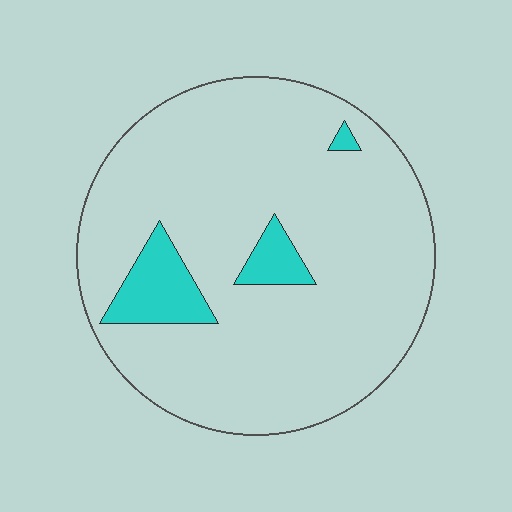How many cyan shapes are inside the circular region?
3.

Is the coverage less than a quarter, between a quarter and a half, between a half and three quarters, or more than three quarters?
Less than a quarter.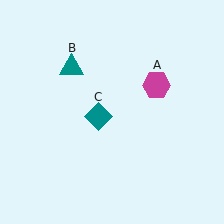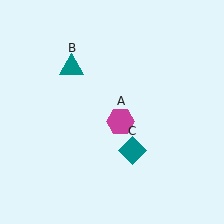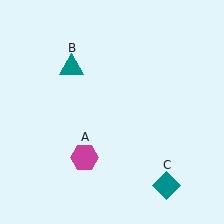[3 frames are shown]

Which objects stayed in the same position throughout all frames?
Teal triangle (object B) remained stationary.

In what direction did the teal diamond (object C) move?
The teal diamond (object C) moved down and to the right.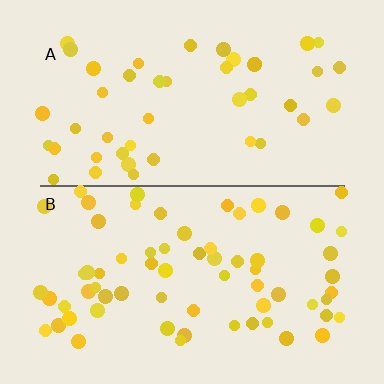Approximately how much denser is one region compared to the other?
Approximately 1.4× — region B over region A.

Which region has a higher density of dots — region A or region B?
B (the bottom).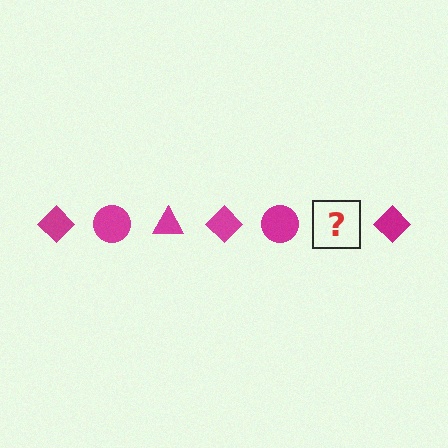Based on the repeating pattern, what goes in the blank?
The blank should be a magenta triangle.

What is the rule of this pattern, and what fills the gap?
The rule is that the pattern cycles through diamond, circle, triangle shapes in magenta. The gap should be filled with a magenta triangle.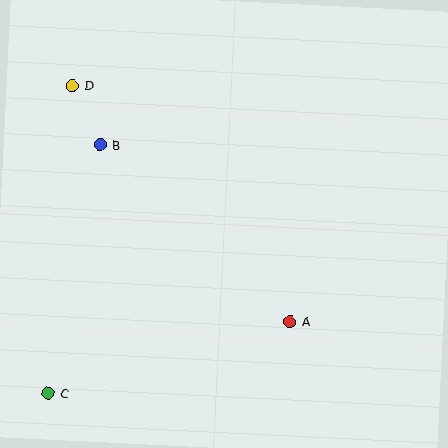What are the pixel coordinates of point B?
Point B is at (100, 145).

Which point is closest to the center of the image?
Point A at (290, 322) is closest to the center.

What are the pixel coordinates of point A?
Point A is at (290, 322).